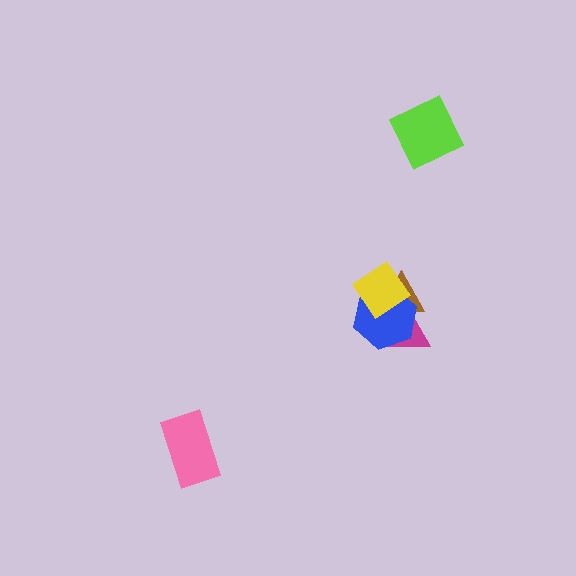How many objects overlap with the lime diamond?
0 objects overlap with the lime diamond.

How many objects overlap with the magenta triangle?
3 objects overlap with the magenta triangle.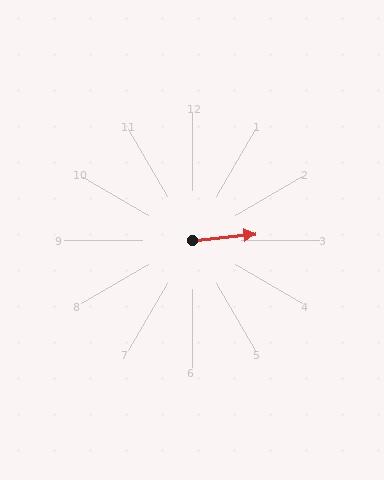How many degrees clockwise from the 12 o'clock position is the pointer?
Approximately 85 degrees.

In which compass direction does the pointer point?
East.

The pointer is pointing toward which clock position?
Roughly 3 o'clock.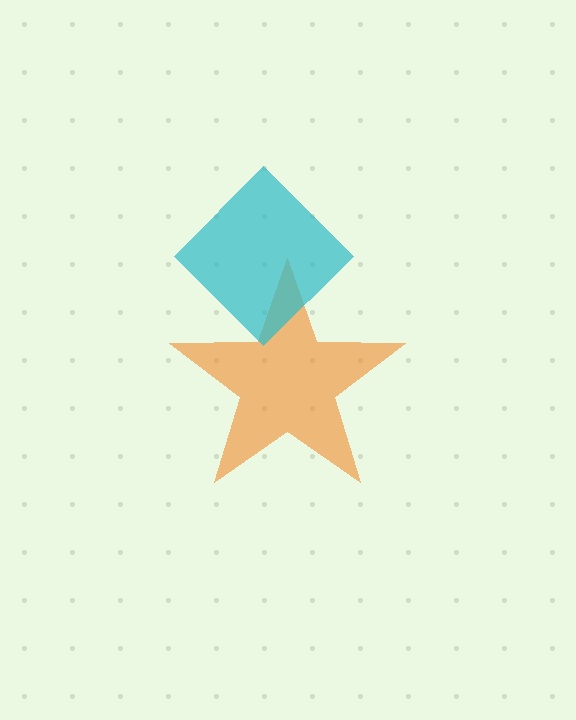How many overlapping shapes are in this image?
There are 2 overlapping shapes in the image.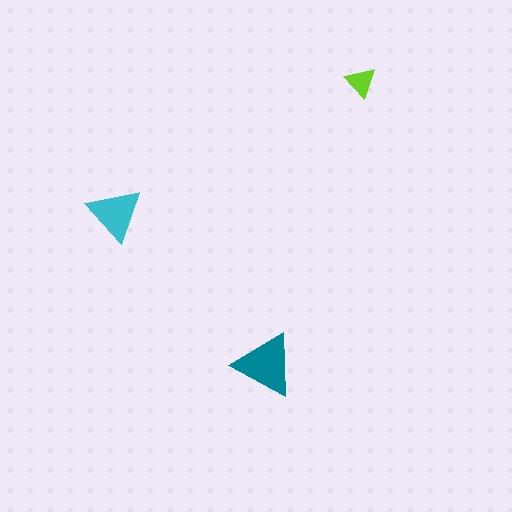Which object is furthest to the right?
The lime triangle is rightmost.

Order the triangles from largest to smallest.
the teal one, the cyan one, the lime one.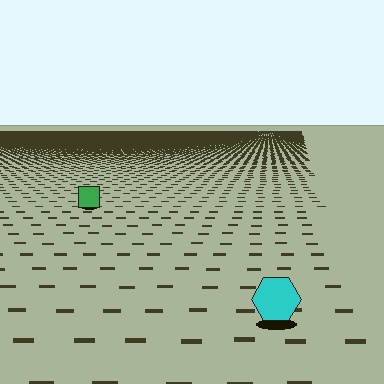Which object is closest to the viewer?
The cyan hexagon is closest. The texture marks near it are larger and more spread out.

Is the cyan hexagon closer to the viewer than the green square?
Yes. The cyan hexagon is closer — you can tell from the texture gradient: the ground texture is coarser near it.